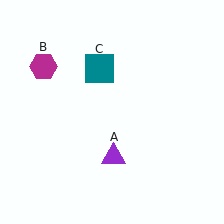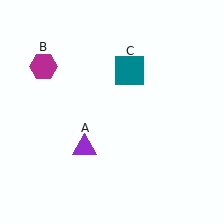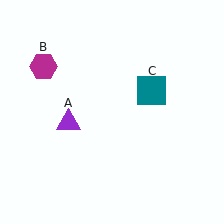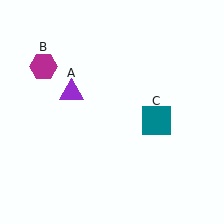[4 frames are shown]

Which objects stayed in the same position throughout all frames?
Magenta hexagon (object B) remained stationary.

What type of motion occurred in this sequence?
The purple triangle (object A), teal square (object C) rotated clockwise around the center of the scene.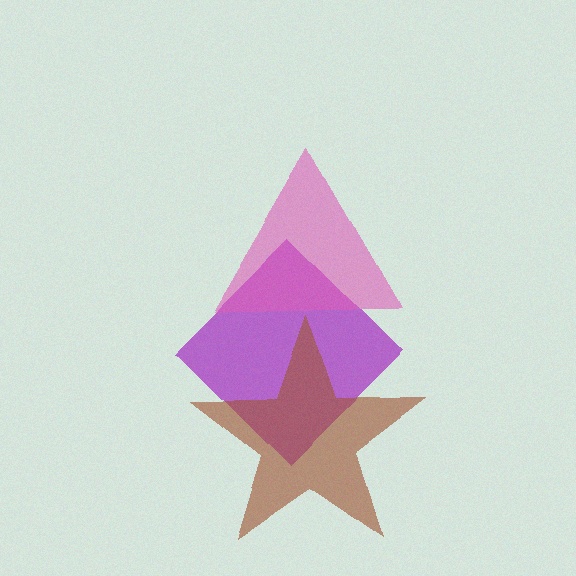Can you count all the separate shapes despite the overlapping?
Yes, there are 3 separate shapes.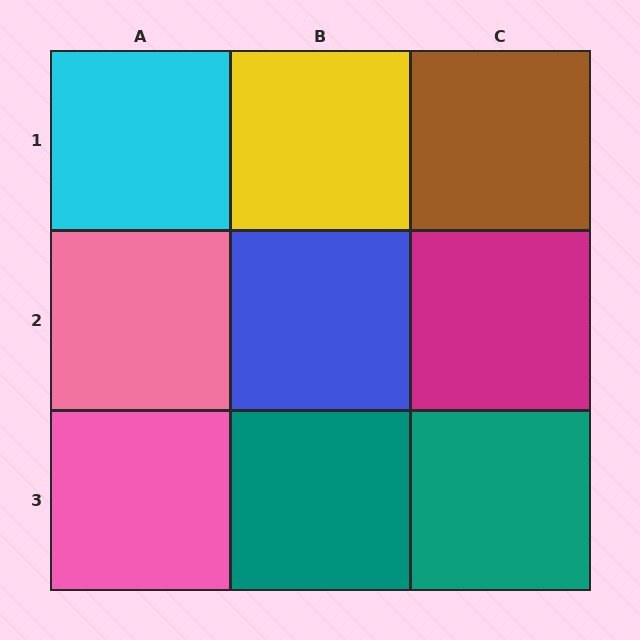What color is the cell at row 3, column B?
Teal.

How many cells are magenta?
1 cell is magenta.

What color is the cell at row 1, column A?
Cyan.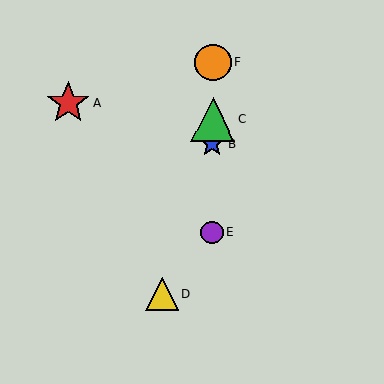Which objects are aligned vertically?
Objects B, C, E, F are aligned vertically.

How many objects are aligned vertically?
4 objects (B, C, E, F) are aligned vertically.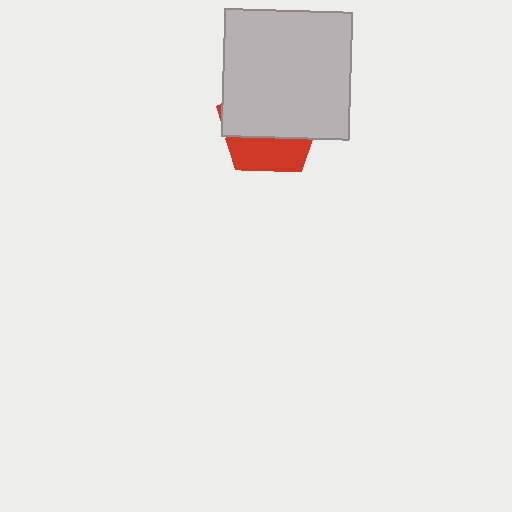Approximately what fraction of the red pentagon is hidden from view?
Roughly 65% of the red pentagon is hidden behind the light gray square.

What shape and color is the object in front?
The object in front is a light gray square.